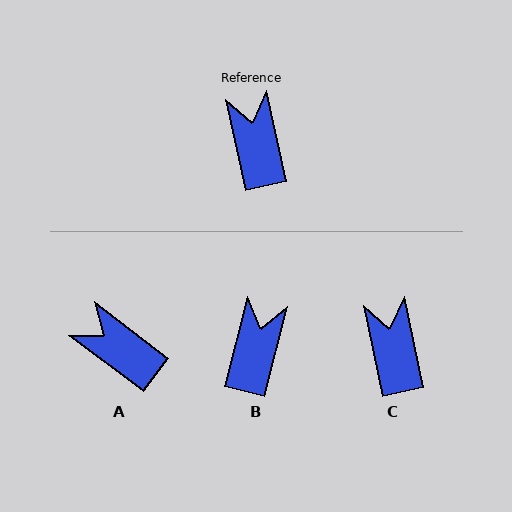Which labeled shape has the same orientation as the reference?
C.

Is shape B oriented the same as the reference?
No, it is off by about 26 degrees.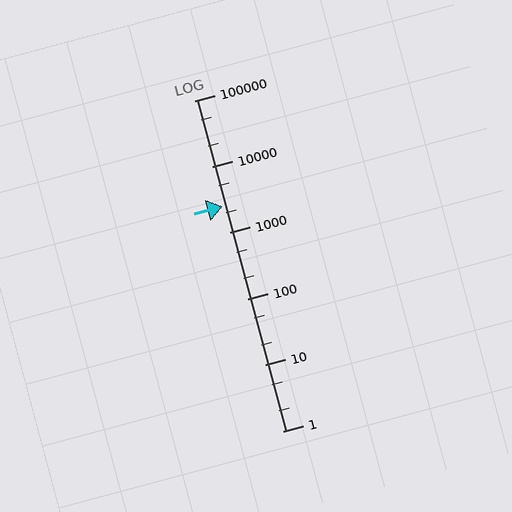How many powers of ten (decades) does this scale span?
The scale spans 5 decades, from 1 to 100000.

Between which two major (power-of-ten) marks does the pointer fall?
The pointer is between 1000 and 10000.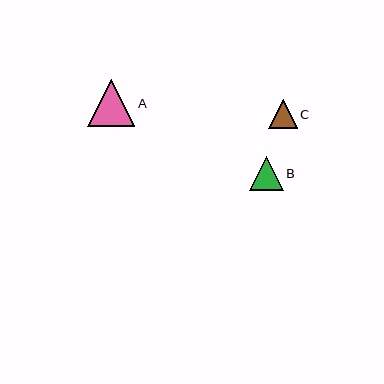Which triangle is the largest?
Triangle A is the largest with a size of approximately 47 pixels.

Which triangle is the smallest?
Triangle C is the smallest with a size of approximately 29 pixels.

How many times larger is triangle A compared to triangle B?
Triangle A is approximately 1.4 times the size of triangle B.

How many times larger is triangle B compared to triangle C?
Triangle B is approximately 1.2 times the size of triangle C.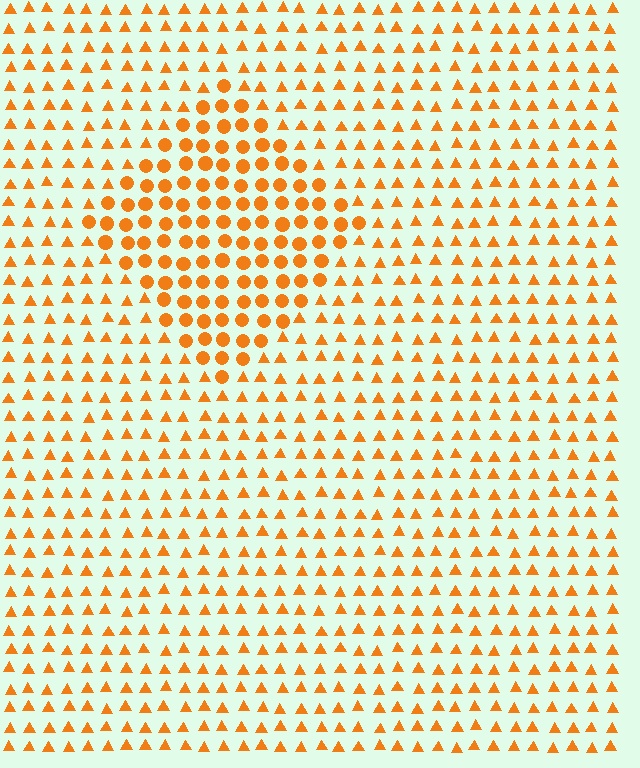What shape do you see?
I see a diamond.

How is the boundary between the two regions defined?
The boundary is defined by a change in element shape: circles inside vs. triangles outside. All elements share the same color and spacing.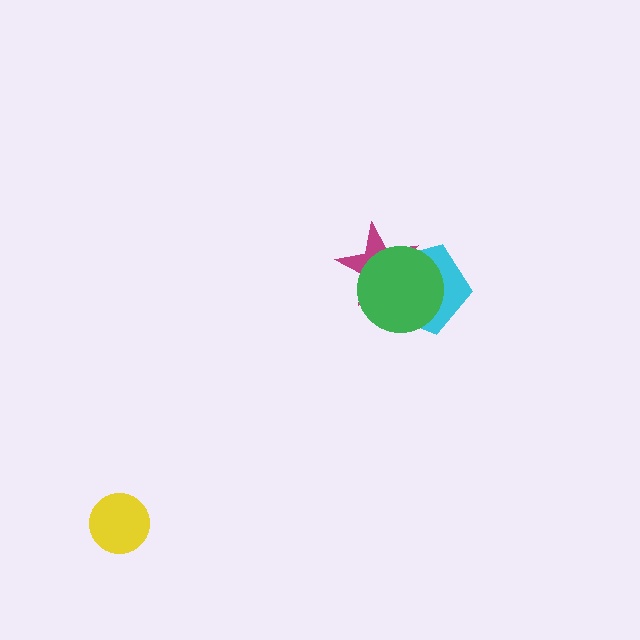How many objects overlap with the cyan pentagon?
2 objects overlap with the cyan pentagon.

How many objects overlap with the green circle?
2 objects overlap with the green circle.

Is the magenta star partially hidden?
Yes, it is partially covered by another shape.